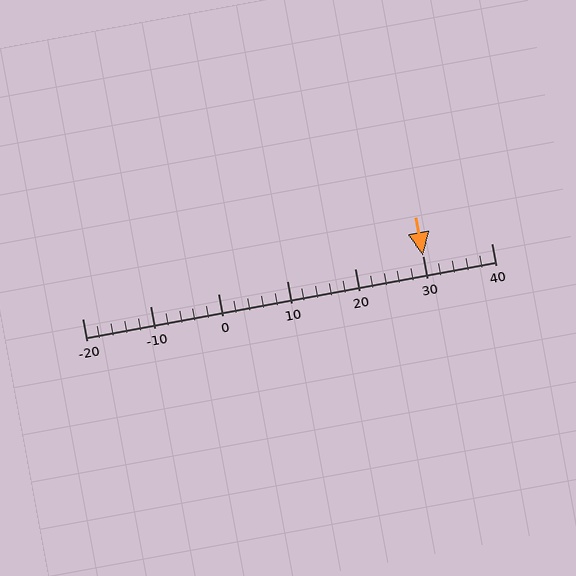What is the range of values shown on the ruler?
The ruler shows values from -20 to 40.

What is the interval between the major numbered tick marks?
The major tick marks are spaced 10 units apart.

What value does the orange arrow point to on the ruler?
The orange arrow points to approximately 30.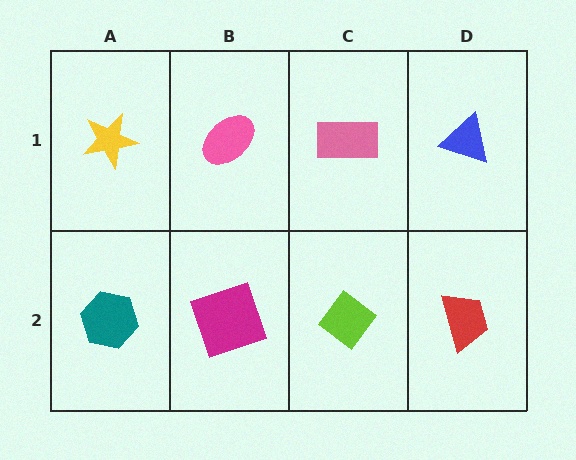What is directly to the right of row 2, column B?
A lime diamond.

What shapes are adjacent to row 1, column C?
A lime diamond (row 2, column C), a pink ellipse (row 1, column B), a blue triangle (row 1, column D).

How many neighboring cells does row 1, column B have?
3.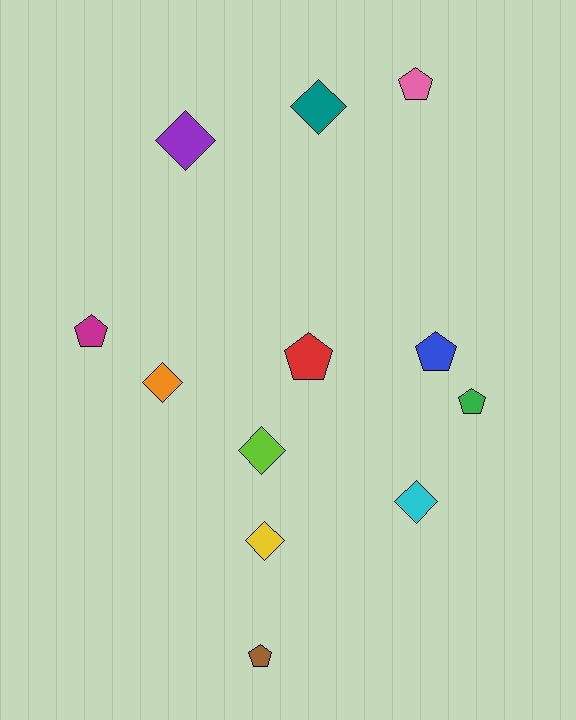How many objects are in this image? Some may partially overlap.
There are 12 objects.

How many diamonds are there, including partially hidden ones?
There are 6 diamonds.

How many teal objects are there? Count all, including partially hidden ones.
There is 1 teal object.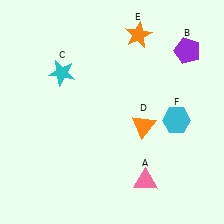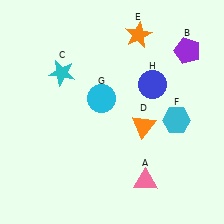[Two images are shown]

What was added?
A cyan circle (G), a blue circle (H) were added in Image 2.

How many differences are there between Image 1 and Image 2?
There are 2 differences between the two images.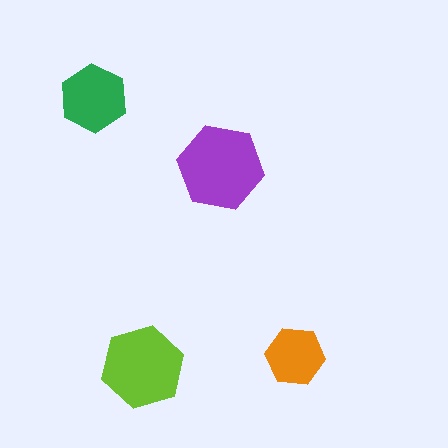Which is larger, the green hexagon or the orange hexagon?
The green one.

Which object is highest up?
The green hexagon is topmost.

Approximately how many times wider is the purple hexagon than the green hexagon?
About 1.5 times wider.